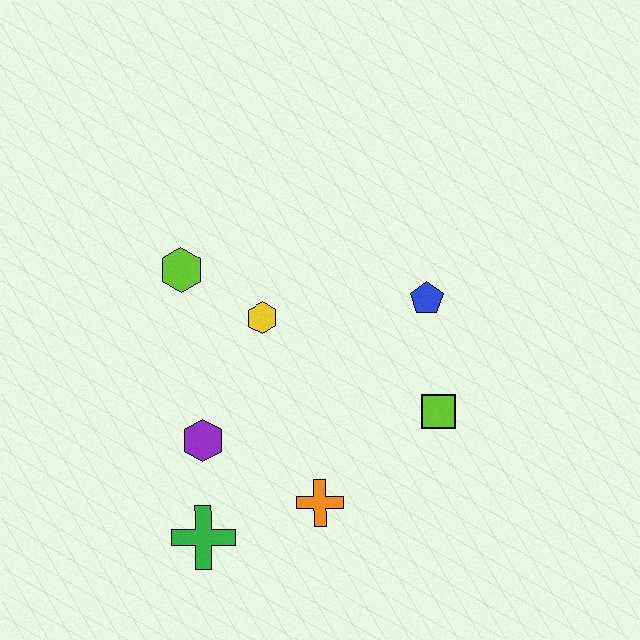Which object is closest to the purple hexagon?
The green cross is closest to the purple hexagon.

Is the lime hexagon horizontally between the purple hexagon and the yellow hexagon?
No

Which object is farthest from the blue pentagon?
The green cross is farthest from the blue pentagon.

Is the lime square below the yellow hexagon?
Yes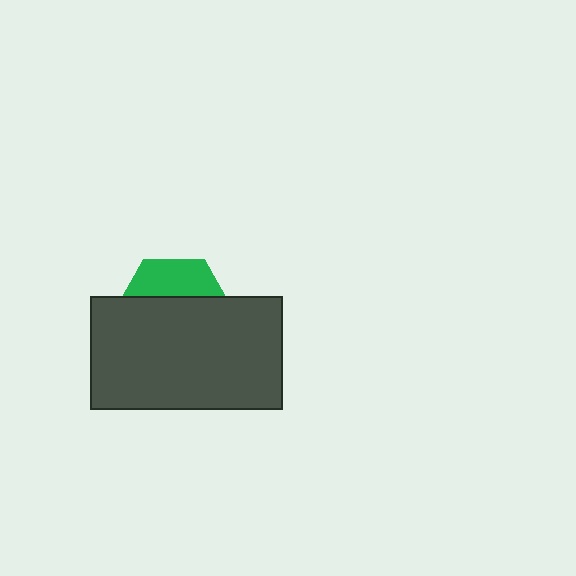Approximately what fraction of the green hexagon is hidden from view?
Roughly 69% of the green hexagon is hidden behind the dark gray rectangle.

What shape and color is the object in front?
The object in front is a dark gray rectangle.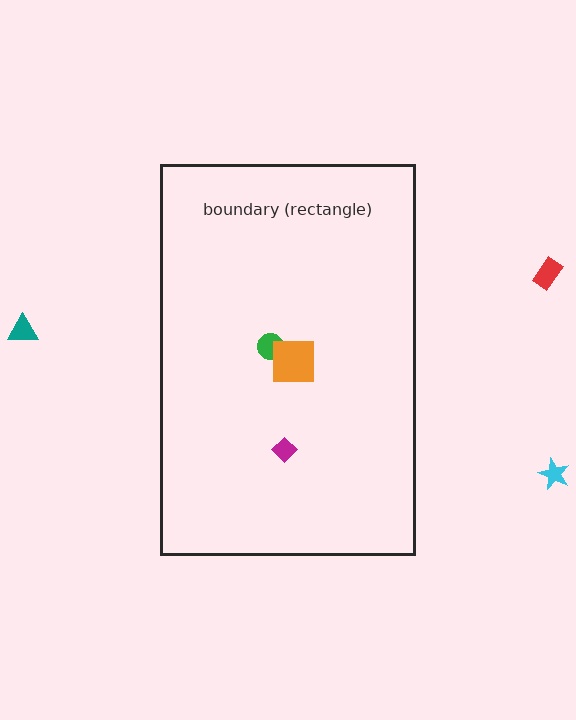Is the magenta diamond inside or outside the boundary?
Inside.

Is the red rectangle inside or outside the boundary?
Outside.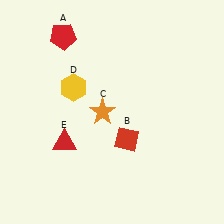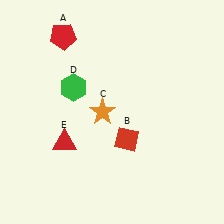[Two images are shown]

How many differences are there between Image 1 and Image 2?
There is 1 difference between the two images.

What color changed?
The hexagon (D) changed from yellow in Image 1 to green in Image 2.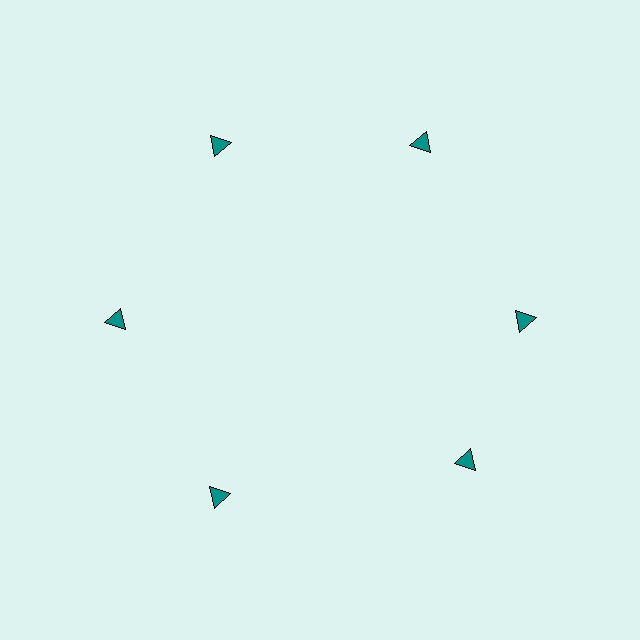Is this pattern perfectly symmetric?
No. The 6 teal triangles are arranged in a ring, but one element near the 5 o'clock position is rotated out of alignment along the ring, breaking the 6-fold rotational symmetry.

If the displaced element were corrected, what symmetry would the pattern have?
It would have 6-fold rotational symmetry — the pattern would map onto itself every 60 degrees.